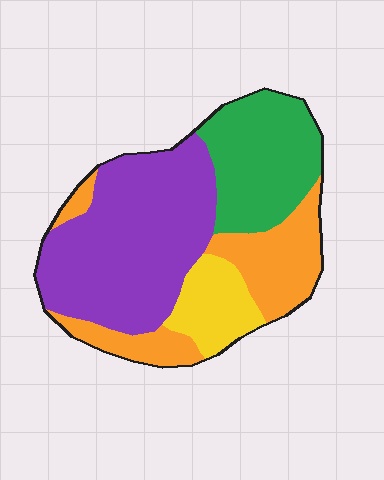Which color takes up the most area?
Purple, at roughly 45%.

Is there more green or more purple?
Purple.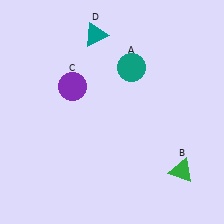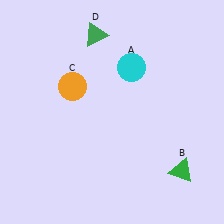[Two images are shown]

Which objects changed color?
A changed from teal to cyan. C changed from purple to orange. D changed from teal to green.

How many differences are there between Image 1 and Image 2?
There are 3 differences between the two images.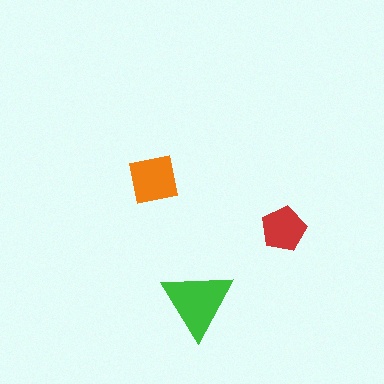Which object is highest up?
The orange square is topmost.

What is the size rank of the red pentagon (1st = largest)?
3rd.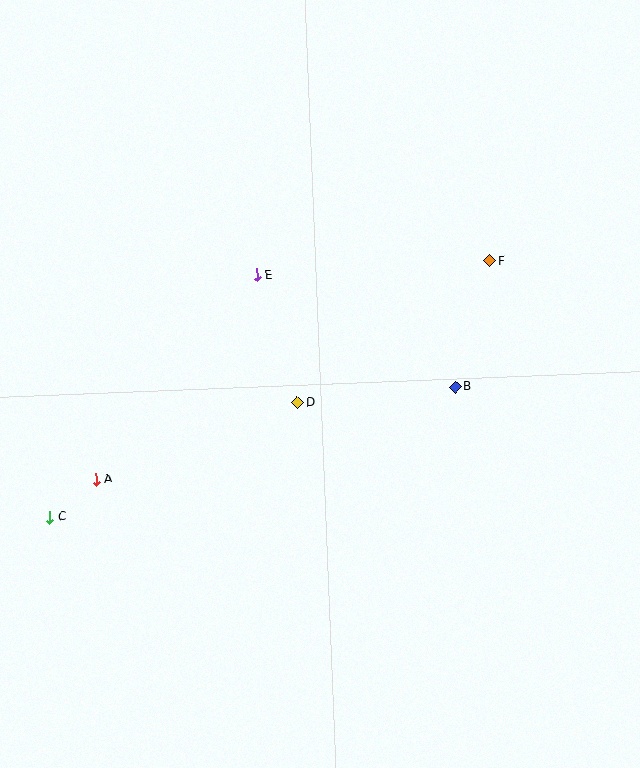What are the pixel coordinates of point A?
Point A is at (96, 479).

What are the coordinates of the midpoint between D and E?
The midpoint between D and E is at (277, 339).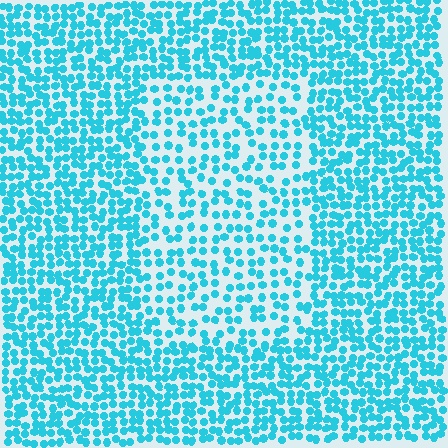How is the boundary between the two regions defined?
The boundary is defined by a change in element density (approximately 1.7x ratio). All elements are the same color, size, and shape.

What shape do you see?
I see a rectangle.